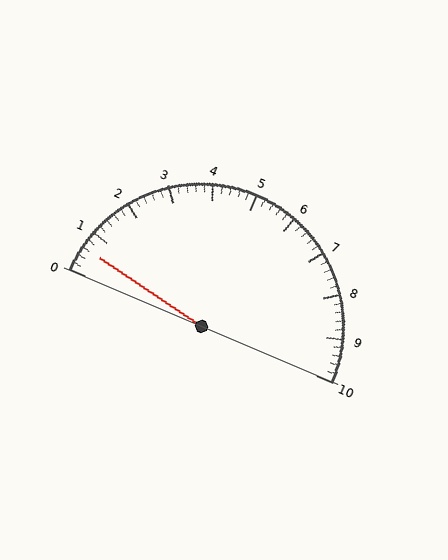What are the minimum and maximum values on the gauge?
The gauge ranges from 0 to 10.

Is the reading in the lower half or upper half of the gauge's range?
The reading is in the lower half of the range (0 to 10).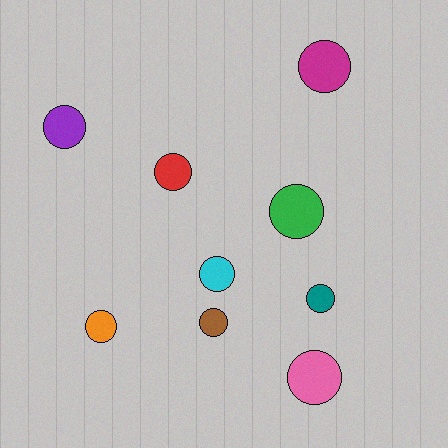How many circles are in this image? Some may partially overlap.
There are 9 circles.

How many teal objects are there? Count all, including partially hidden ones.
There is 1 teal object.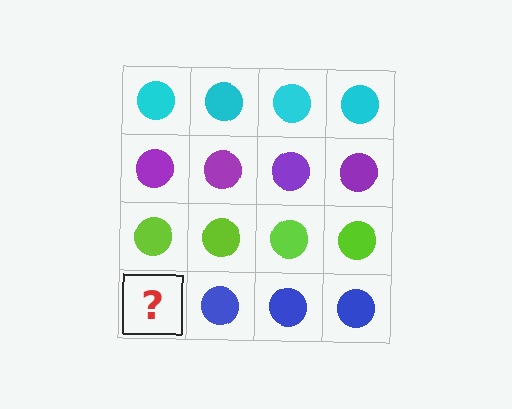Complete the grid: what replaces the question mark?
The question mark should be replaced with a blue circle.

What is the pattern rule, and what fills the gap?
The rule is that each row has a consistent color. The gap should be filled with a blue circle.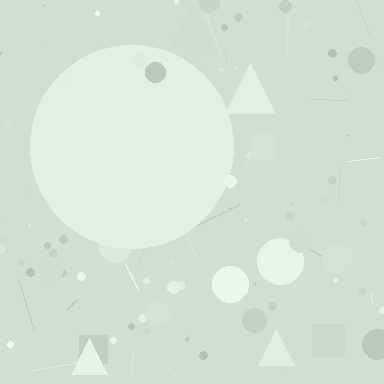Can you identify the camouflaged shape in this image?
The camouflaged shape is a circle.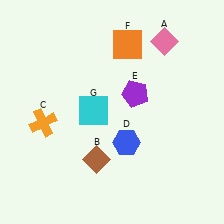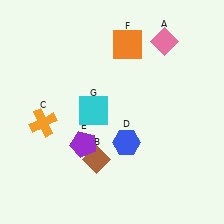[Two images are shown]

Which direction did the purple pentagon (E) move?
The purple pentagon (E) moved left.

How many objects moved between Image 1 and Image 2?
1 object moved between the two images.